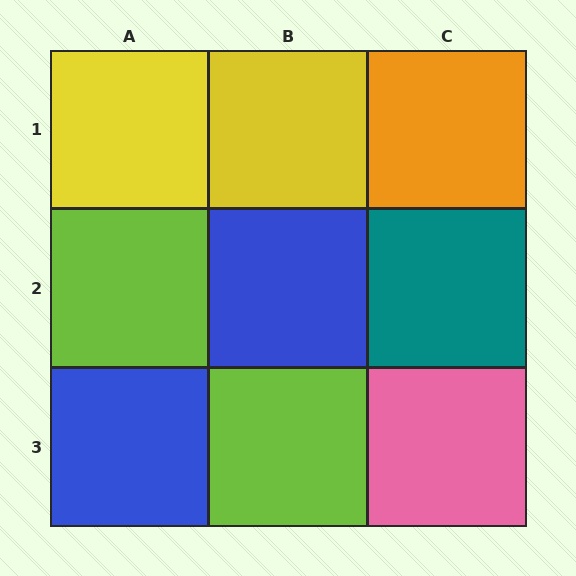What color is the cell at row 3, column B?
Lime.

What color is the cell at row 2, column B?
Blue.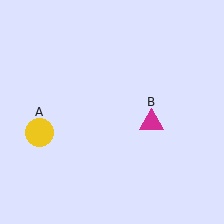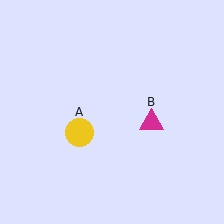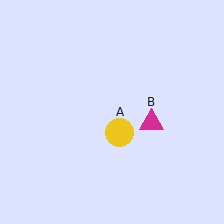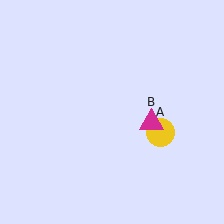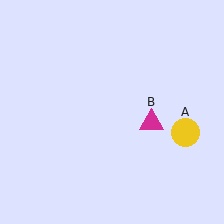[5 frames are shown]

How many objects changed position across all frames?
1 object changed position: yellow circle (object A).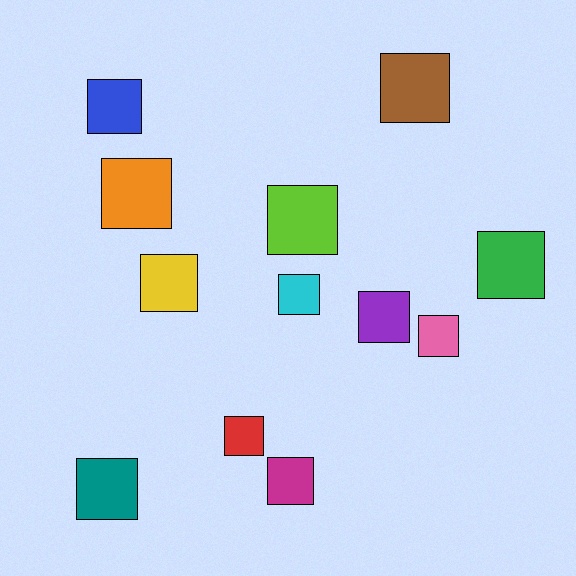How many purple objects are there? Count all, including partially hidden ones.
There is 1 purple object.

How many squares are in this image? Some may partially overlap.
There are 12 squares.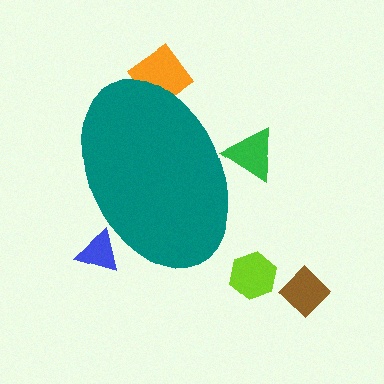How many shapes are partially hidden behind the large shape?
3 shapes are partially hidden.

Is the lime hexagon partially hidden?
No, the lime hexagon is fully visible.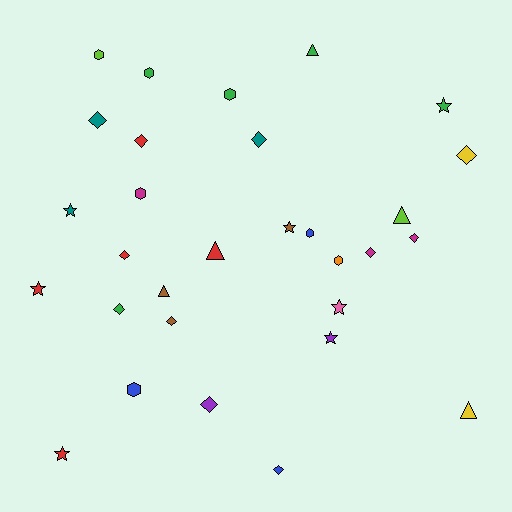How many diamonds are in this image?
There are 11 diamonds.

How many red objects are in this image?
There are 5 red objects.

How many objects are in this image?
There are 30 objects.